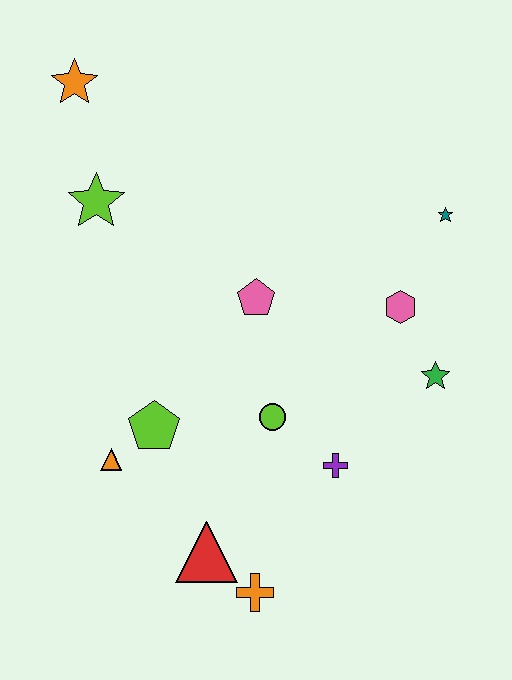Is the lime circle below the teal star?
Yes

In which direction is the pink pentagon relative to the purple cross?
The pink pentagon is above the purple cross.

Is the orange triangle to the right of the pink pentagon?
No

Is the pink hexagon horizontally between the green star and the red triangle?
Yes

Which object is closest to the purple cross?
The lime circle is closest to the purple cross.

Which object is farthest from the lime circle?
The orange star is farthest from the lime circle.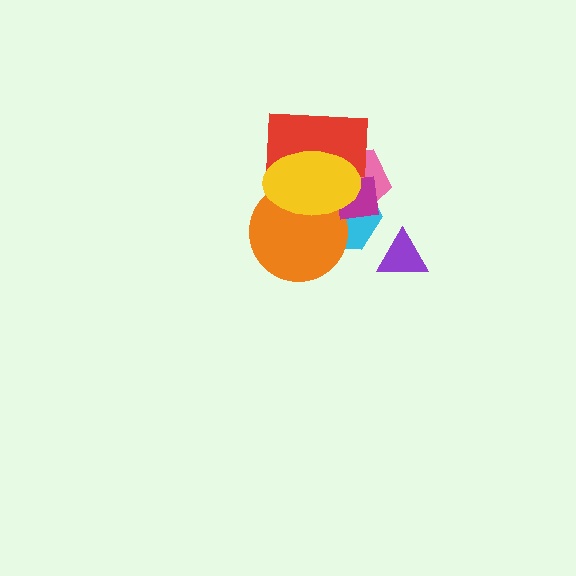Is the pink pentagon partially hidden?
Yes, it is partially covered by another shape.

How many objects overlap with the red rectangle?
4 objects overlap with the red rectangle.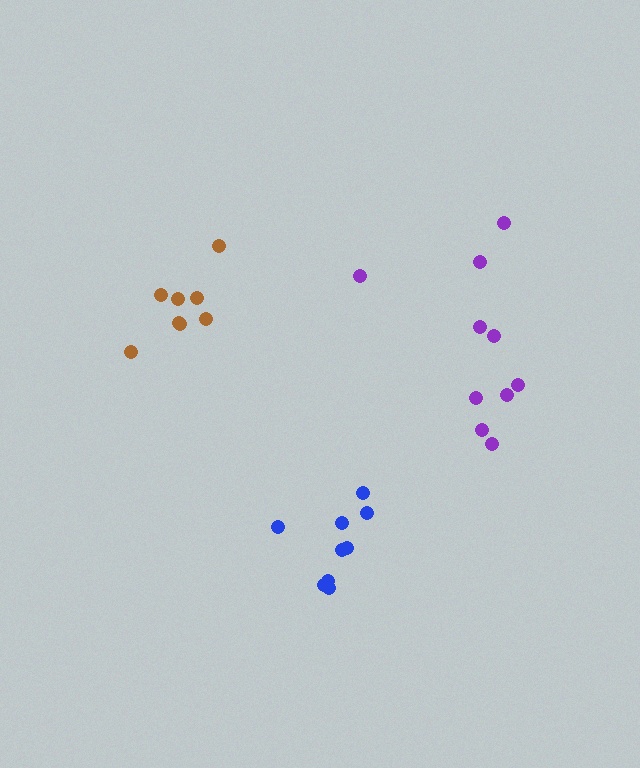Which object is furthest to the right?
The purple cluster is rightmost.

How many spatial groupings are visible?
There are 3 spatial groupings.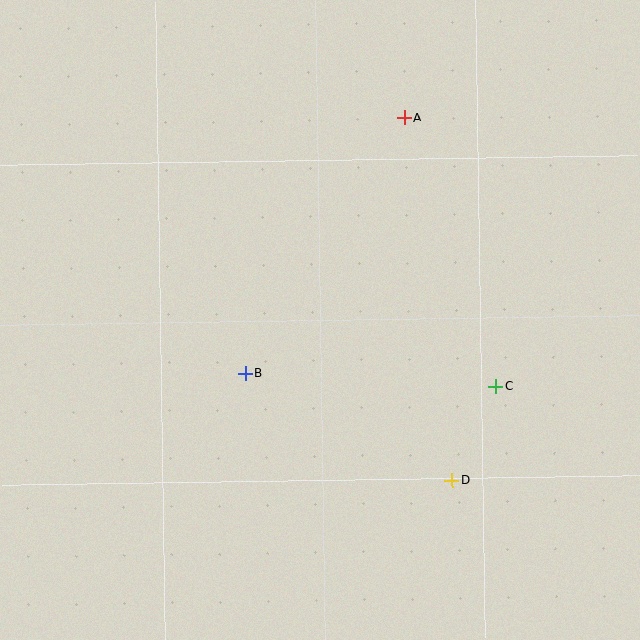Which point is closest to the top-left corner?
Point A is closest to the top-left corner.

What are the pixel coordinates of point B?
Point B is at (245, 373).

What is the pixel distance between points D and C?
The distance between D and C is 103 pixels.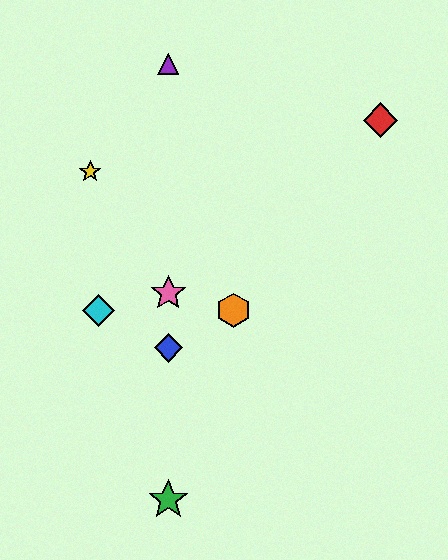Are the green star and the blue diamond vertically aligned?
Yes, both are at x≈168.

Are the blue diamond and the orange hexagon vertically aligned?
No, the blue diamond is at x≈168 and the orange hexagon is at x≈233.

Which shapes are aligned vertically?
The blue diamond, the green star, the purple triangle, the pink star are aligned vertically.